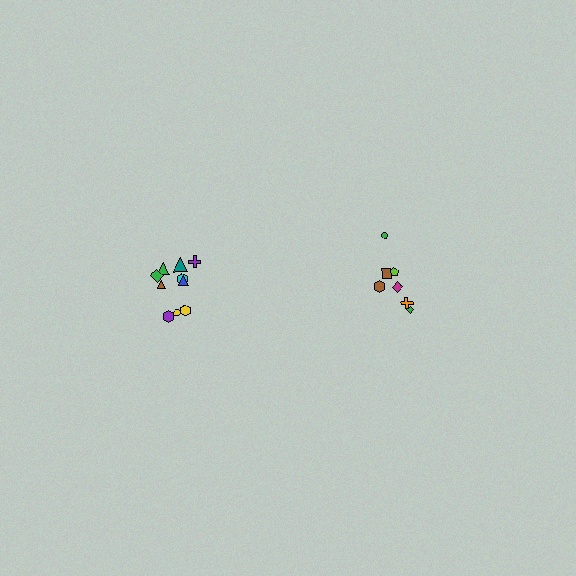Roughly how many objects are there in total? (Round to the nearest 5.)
Roughly 15 objects in total.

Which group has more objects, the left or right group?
The left group.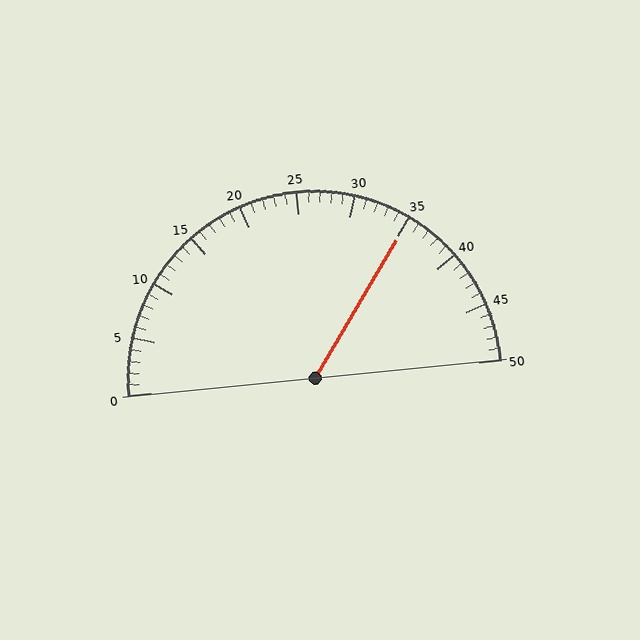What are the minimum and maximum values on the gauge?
The gauge ranges from 0 to 50.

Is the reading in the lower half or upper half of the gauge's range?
The reading is in the upper half of the range (0 to 50).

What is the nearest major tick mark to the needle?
The nearest major tick mark is 35.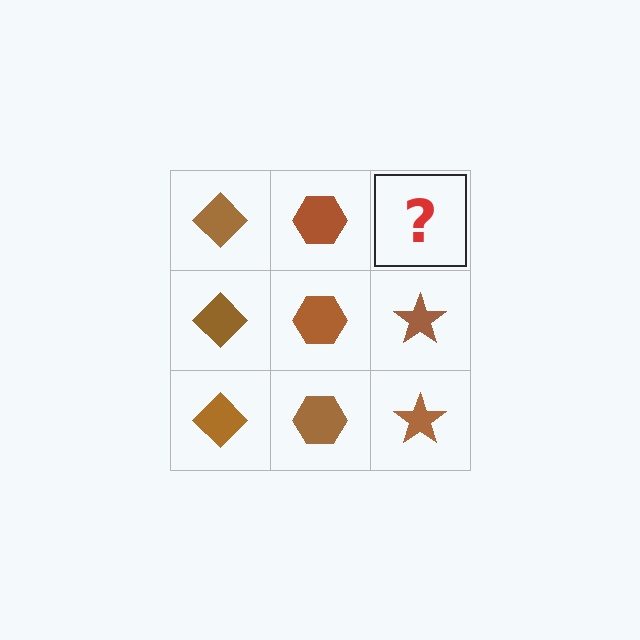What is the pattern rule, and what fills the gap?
The rule is that each column has a consistent shape. The gap should be filled with a brown star.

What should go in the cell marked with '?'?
The missing cell should contain a brown star.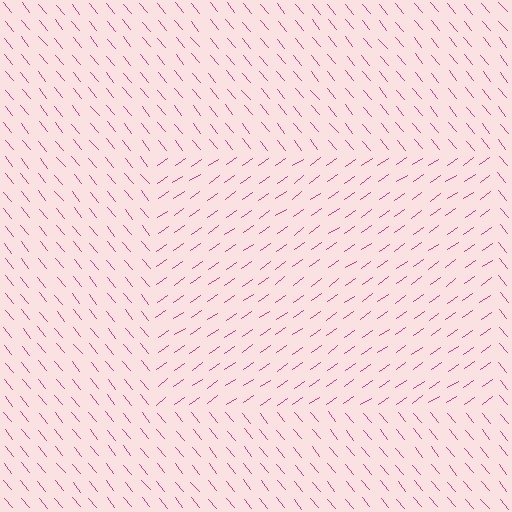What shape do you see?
I see a rectangle.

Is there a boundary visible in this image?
Yes, there is a texture boundary formed by a change in line orientation.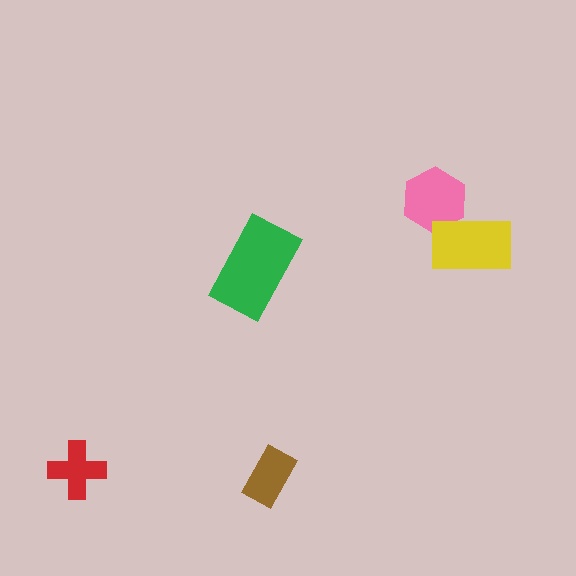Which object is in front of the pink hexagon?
The yellow rectangle is in front of the pink hexagon.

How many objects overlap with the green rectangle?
0 objects overlap with the green rectangle.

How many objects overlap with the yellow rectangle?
1 object overlaps with the yellow rectangle.